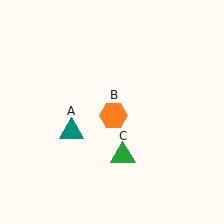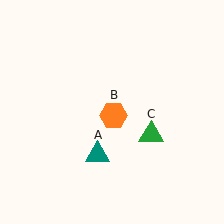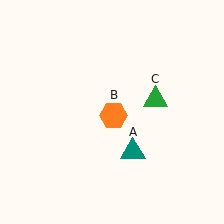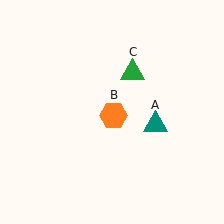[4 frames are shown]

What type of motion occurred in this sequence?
The teal triangle (object A), green triangle (object C) rotated counterclockwise around the center of the scene.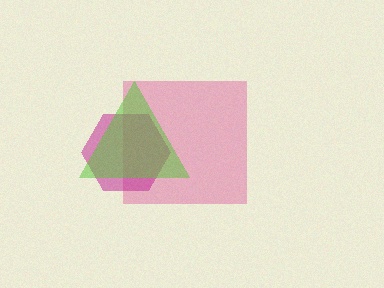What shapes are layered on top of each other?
The layered shapes are: a pink square, a magenta hexagon, a lime triangle.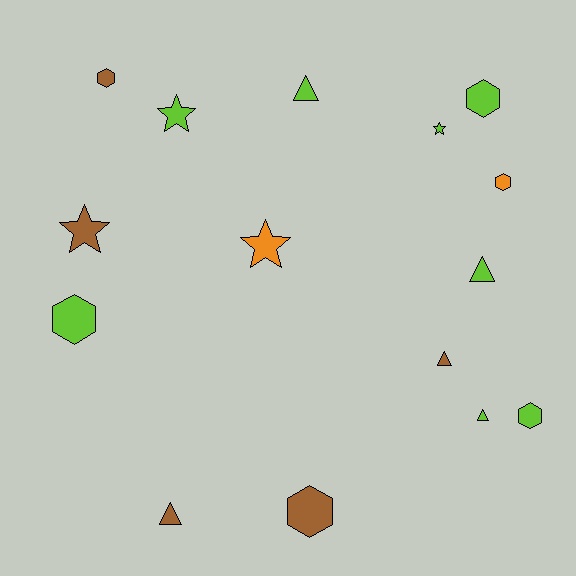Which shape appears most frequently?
Hexagon, with 6 objects.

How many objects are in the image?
There are 15 objects.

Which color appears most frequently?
Lime, with 8 objects.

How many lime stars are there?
There are 2 lime stars.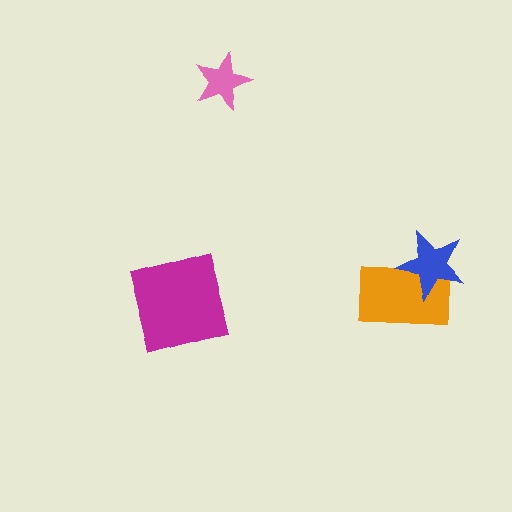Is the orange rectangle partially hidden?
Yes, it is partially covered by another shape.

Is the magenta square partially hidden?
No, no other shape covers it.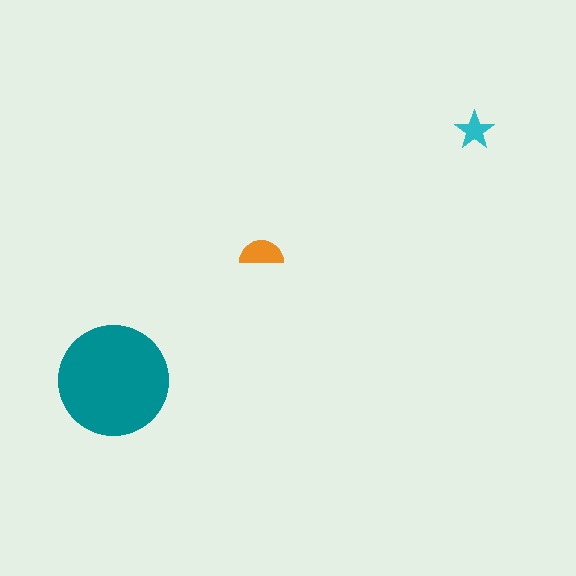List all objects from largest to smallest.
The teal circle, the orange semicircle, the cyan star.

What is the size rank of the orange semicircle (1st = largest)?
2nd.